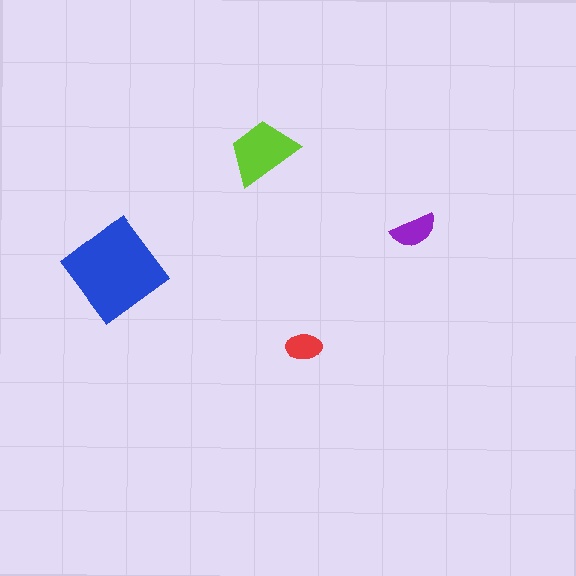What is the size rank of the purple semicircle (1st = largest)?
3rd.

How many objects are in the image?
There are 4 objects in the image.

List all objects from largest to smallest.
The blue diamond, the lime trapezoid, the purple semicircle, the red ellipse.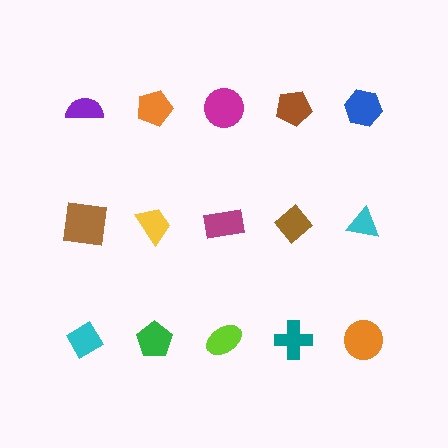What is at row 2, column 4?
A brown diamond.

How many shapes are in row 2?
5 shapes.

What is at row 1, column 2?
An orange pentagon.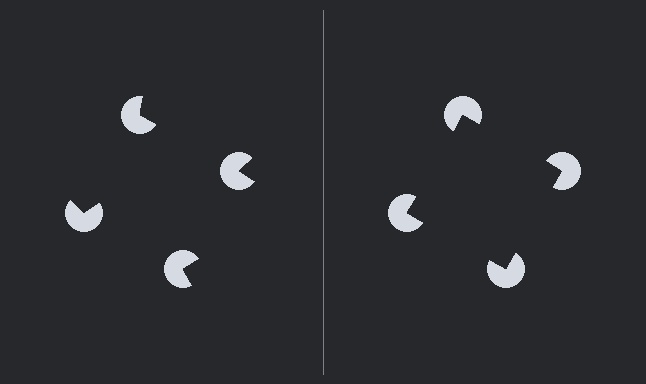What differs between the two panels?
The pac-man discs are positioned identically on both sides; only the wedge orientations differ. On the right they align to a square; on the left they are misaligned.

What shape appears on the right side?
An illusory square.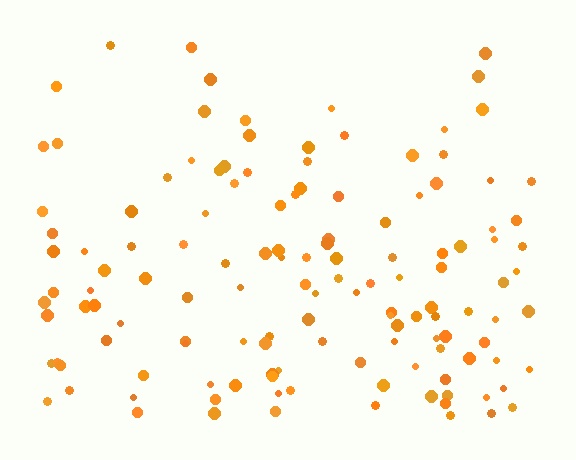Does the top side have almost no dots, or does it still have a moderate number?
Still a moderate number, just noticeably fewer than the bottom.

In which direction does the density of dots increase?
From top to bottom, with the bottom side densest.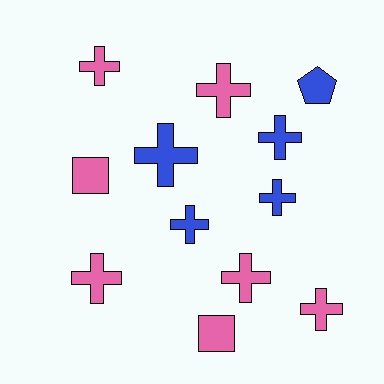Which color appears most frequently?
Pink, with 7 objects.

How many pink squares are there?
There are 2 pink squares.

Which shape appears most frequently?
Cross, with 9 objects.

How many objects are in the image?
There are 12 objects.